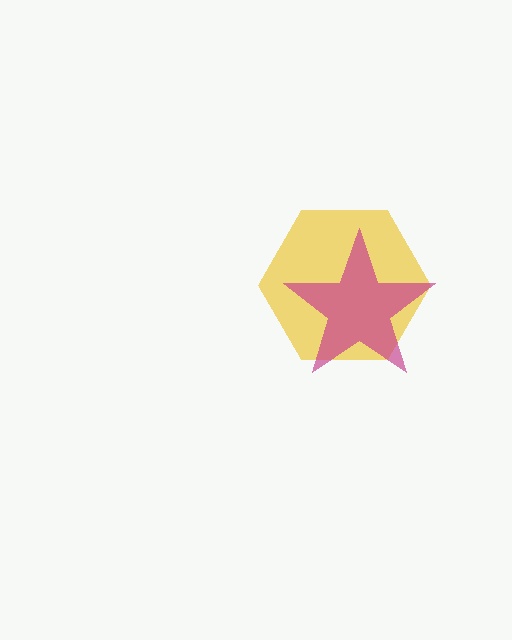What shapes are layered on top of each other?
The layered shapes are: a yellow hexagon, a magenta star.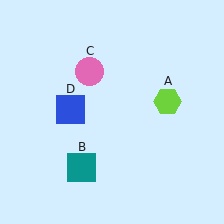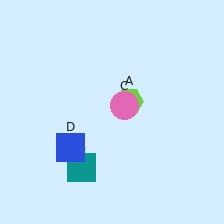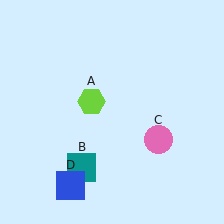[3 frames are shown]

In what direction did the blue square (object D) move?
The blue square (object D) moved down.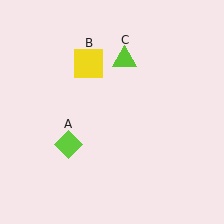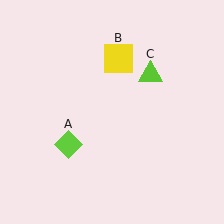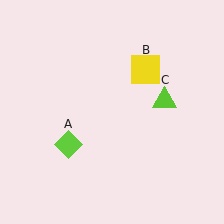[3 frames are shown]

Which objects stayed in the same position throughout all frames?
Lime diamond (object A) remained stationary.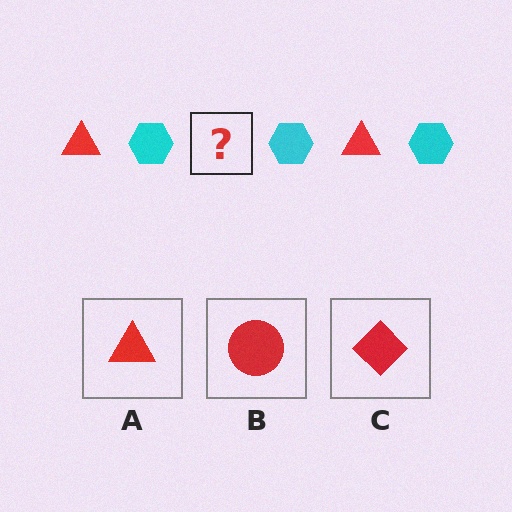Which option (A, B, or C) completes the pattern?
A.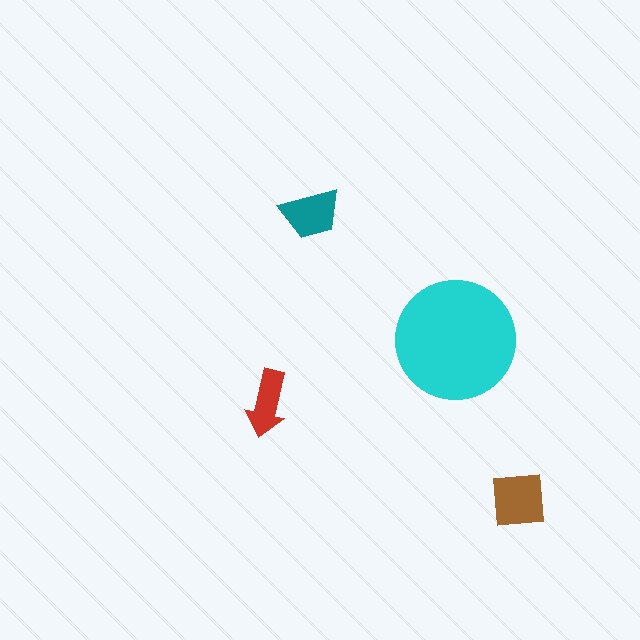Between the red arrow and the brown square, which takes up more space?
The brown square.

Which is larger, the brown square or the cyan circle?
The cyan circle.